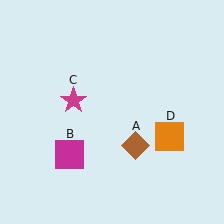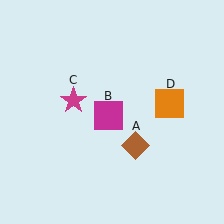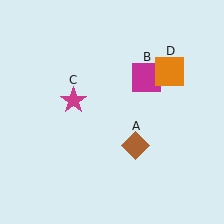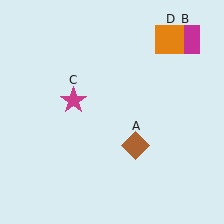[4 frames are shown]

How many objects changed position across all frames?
2 objects changed position: magenta square (object B), orange square (object D).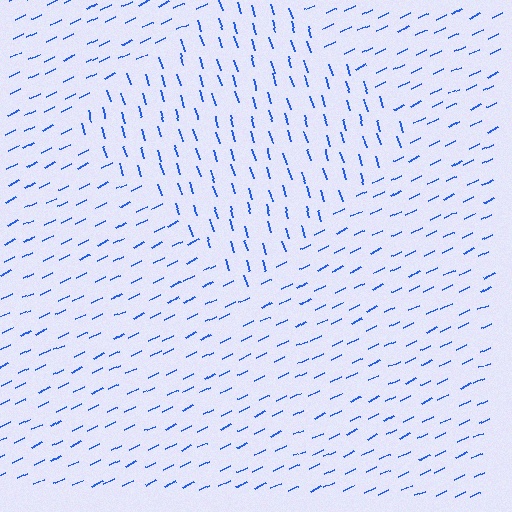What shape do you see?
I see a diamond.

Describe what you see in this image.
The image is filled with small blue line segments. A diamond region in the image has lines oriented differently from the surrounding lines, creating a visible texture boundary.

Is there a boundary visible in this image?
Yes, there is a texture boundary formed by a change in line orientation.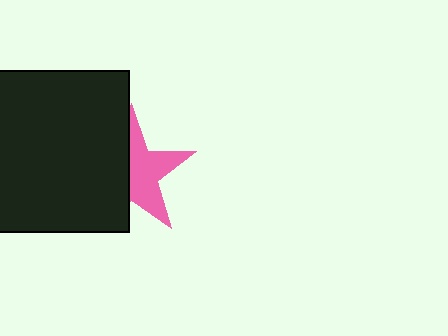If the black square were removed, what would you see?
You would see the complete pink star.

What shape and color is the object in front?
The object in front is a black square.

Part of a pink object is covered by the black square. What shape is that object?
It is a star.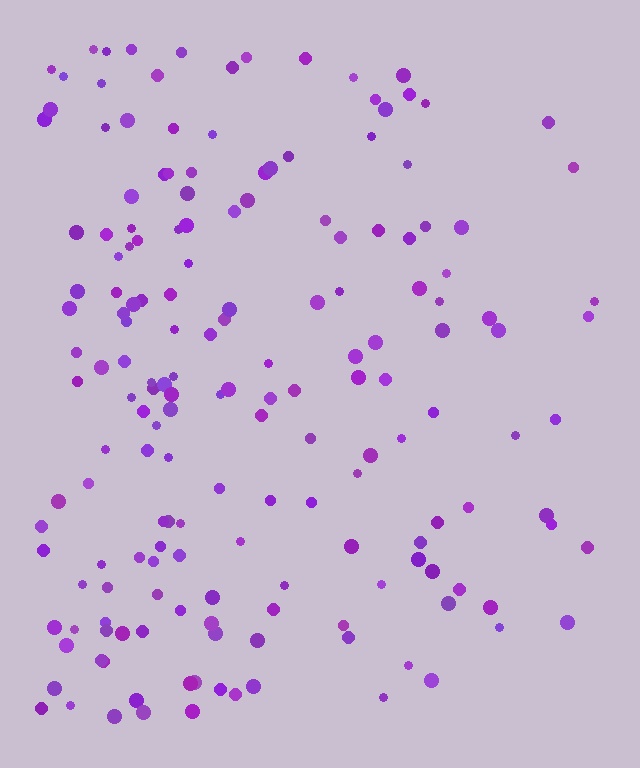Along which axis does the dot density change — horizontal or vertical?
Horizontal.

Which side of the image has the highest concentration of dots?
The left.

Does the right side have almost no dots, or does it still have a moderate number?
Still a moderate number, just noticeably fewer than the left.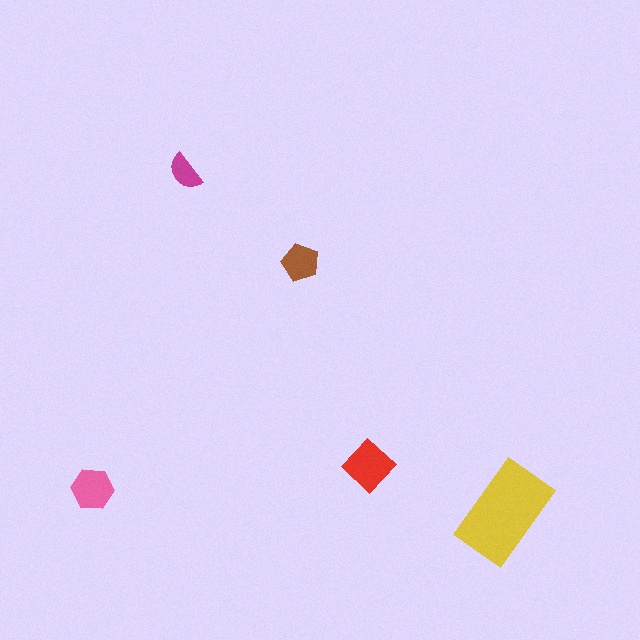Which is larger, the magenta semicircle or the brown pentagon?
The brown pentagon.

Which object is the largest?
The yellow rectangle.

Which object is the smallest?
The magenta semicircle.